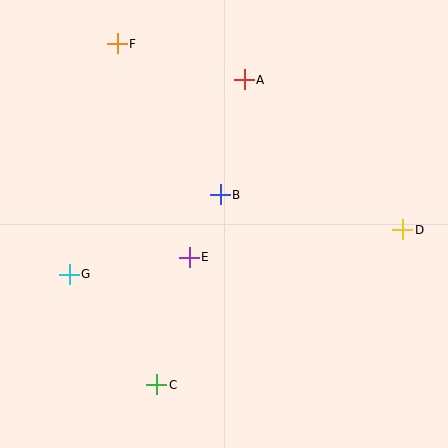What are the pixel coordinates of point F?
Point F is at (117, 44).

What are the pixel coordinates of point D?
Point D is at (403, 230).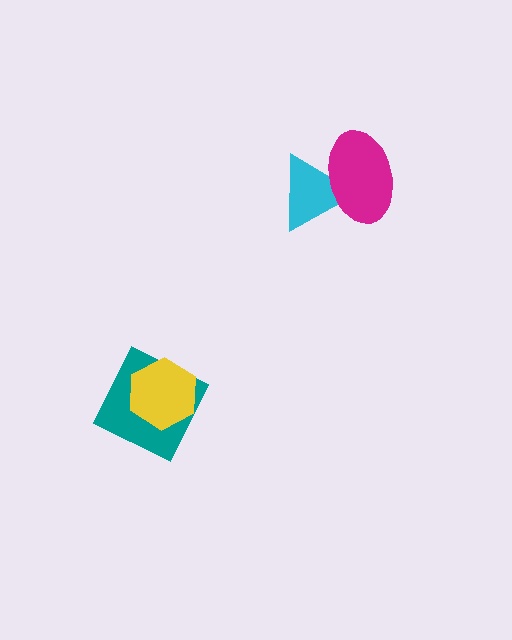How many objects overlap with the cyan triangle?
1 object overlaps with the cyan triangle.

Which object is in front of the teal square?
The yellow hexagon is in front of the teal square.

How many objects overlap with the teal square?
1 object overlaps with the teal square.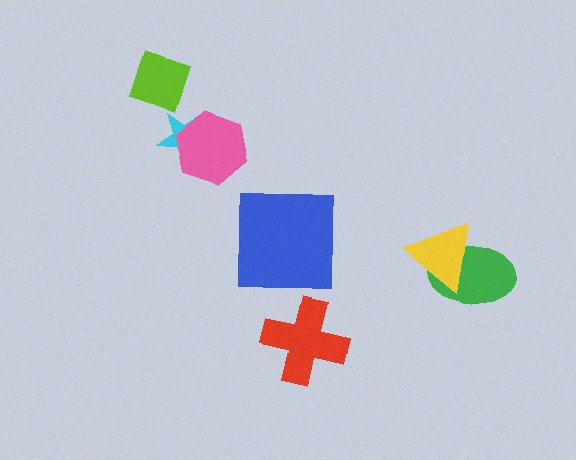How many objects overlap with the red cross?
0 objects overlap with the red cross.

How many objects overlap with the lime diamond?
0 objects overlap with the lime diamond.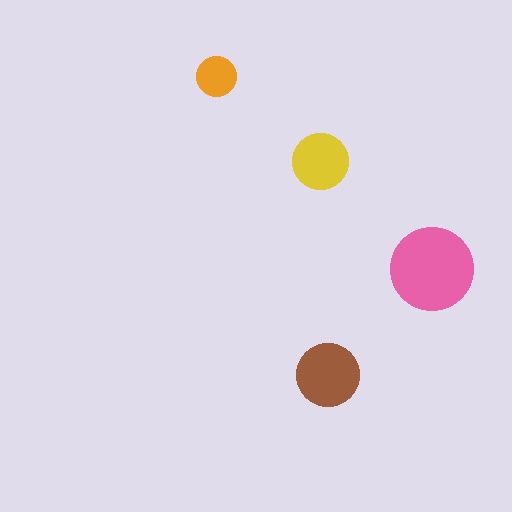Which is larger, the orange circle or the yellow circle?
The yellow one.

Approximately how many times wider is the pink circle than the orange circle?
About 2 times wider.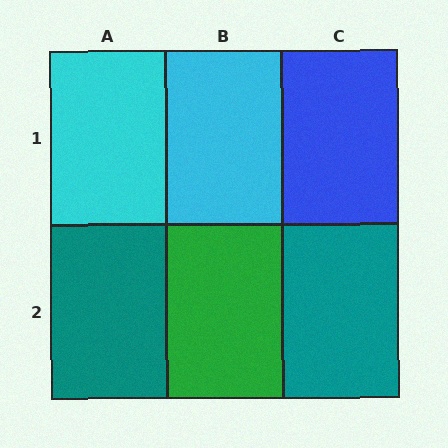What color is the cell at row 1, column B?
Cyan.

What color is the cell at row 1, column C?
Blue.